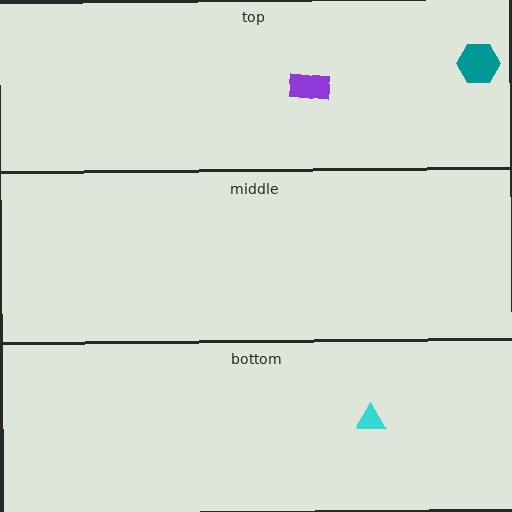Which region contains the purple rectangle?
The top region.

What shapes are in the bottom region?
The cyan triangle.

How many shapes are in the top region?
2.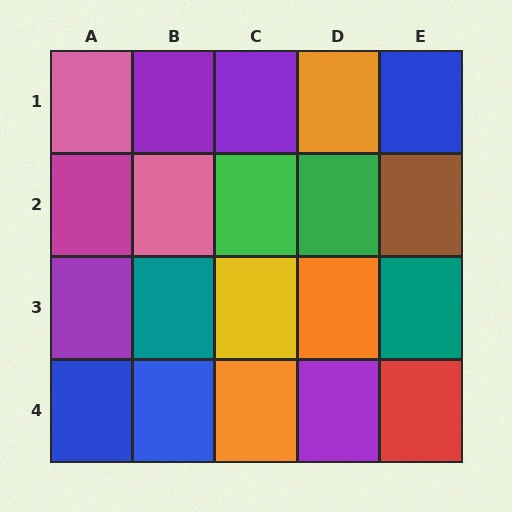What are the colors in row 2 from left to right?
Magenta, pink, green, green, brown.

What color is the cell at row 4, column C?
Orange.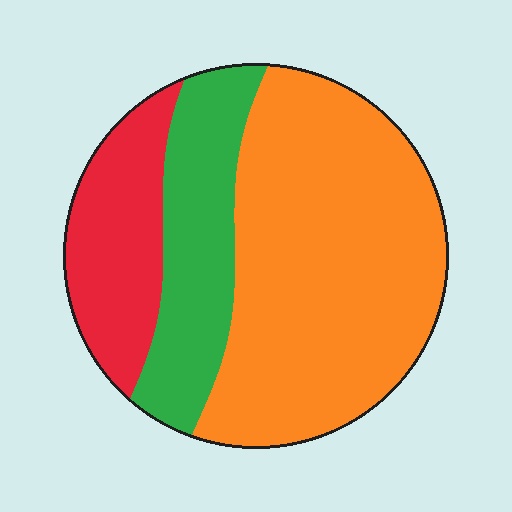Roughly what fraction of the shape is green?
Green covers 23% of the shape.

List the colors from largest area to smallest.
From largest to smallest: orange, green, red.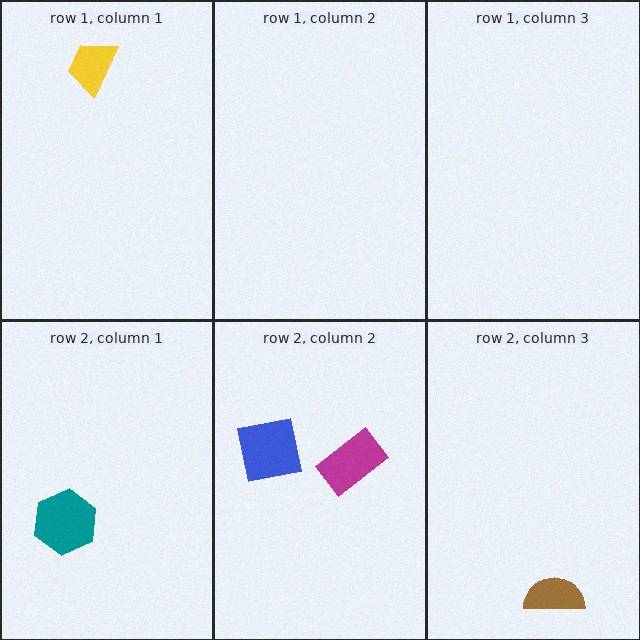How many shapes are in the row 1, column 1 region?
1.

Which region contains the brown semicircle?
The row 2, column 3 region.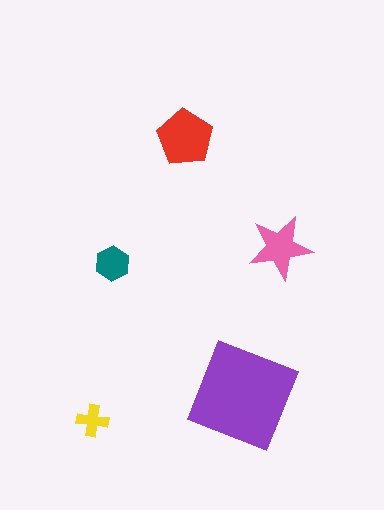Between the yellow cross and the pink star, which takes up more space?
The pink star.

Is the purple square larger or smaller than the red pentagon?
Larger.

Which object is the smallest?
The yellow cross.